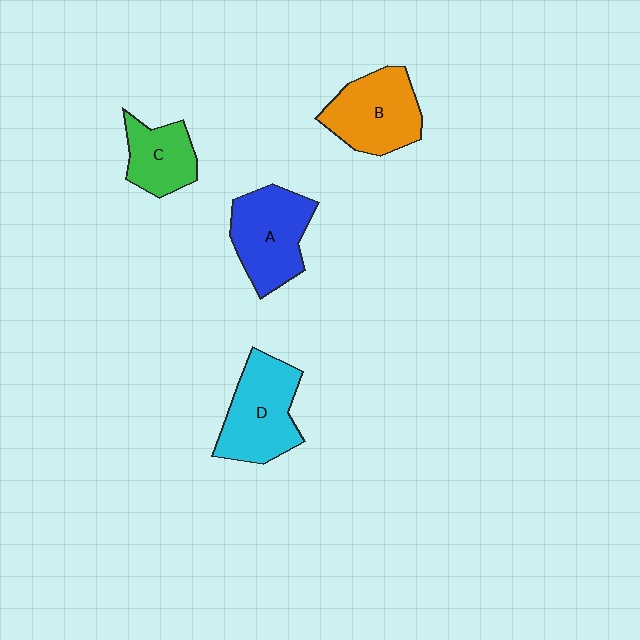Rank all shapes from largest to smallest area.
From largest to smallest: D (cyan), A (blue), B (orange), C (green).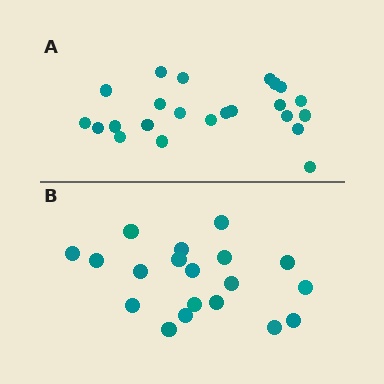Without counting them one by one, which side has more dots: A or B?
Region A (the top region) has more dots.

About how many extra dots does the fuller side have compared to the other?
Region A has about 4 more dots than region B.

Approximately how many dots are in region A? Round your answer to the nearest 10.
About 20 dots. (The exact count is 23, which rounds to 20.)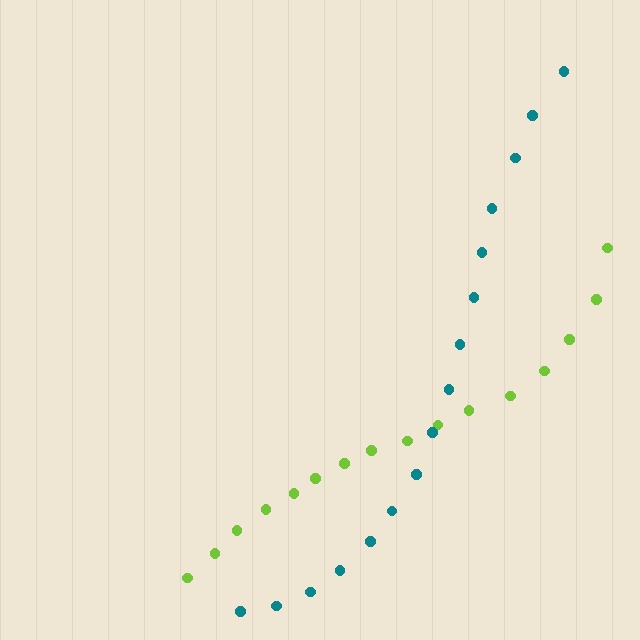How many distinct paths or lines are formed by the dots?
There are 2 distinct paths.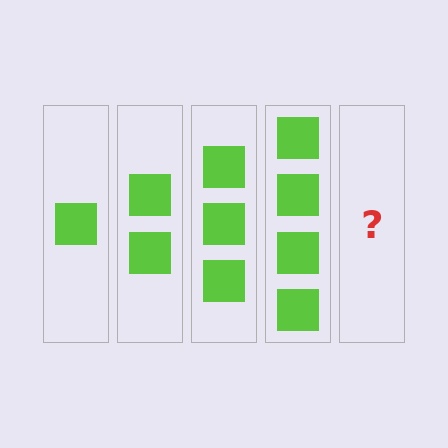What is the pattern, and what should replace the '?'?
The pattern is that each step adds one more square. The '?' should be 5 squares.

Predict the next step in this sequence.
The next step is 5 squares.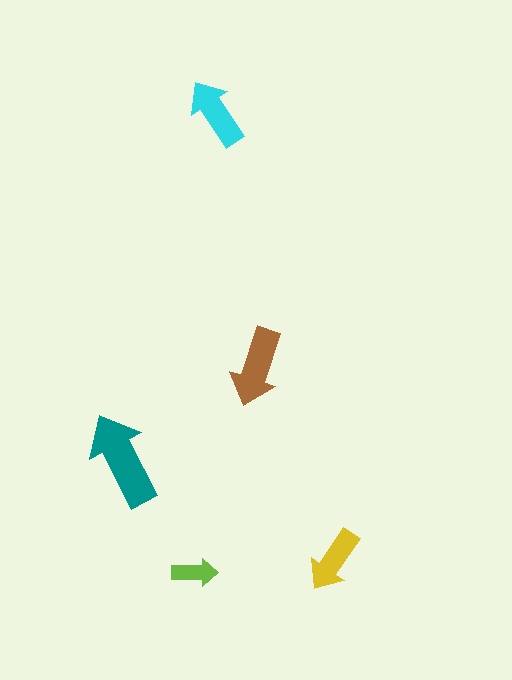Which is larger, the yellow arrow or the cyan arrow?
The cyan one.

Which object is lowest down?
The lime arrow is bottommost.